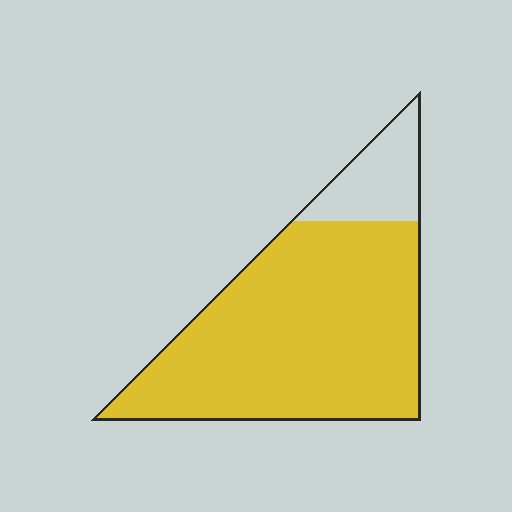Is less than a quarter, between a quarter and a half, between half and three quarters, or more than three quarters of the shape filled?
More than three quarters.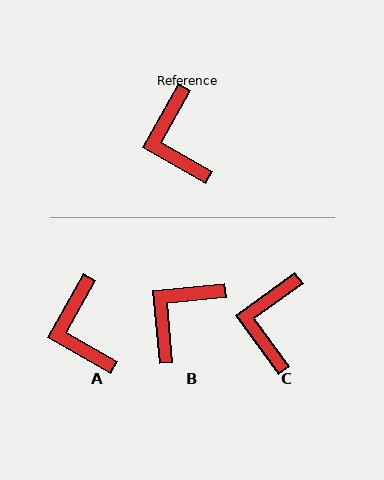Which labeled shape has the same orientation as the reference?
A.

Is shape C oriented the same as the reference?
No, it is off by about 24 degrees.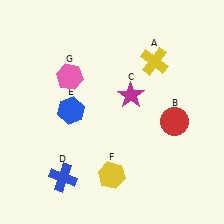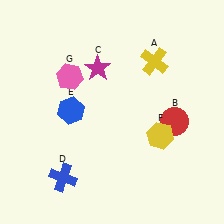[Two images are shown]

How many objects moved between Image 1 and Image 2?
2 objects moved between the two images.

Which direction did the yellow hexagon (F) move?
The yellow hexagon (F) moved right.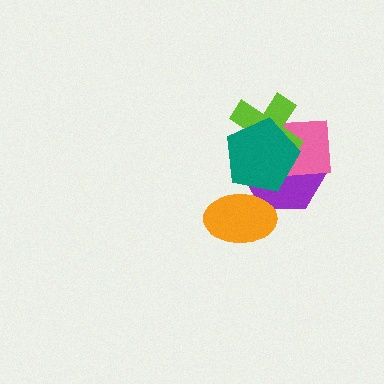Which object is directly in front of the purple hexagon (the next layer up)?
The pink square is directly in front of the purple hexagon.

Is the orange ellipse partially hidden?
No, no other shape covers it.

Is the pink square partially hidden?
Yes, it is partially covered by another shape.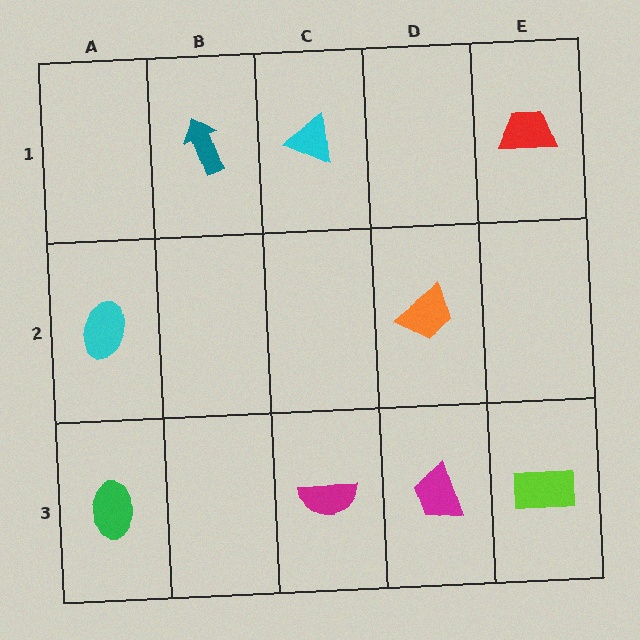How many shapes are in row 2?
2 shapes.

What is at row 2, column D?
An orange trapezoid.